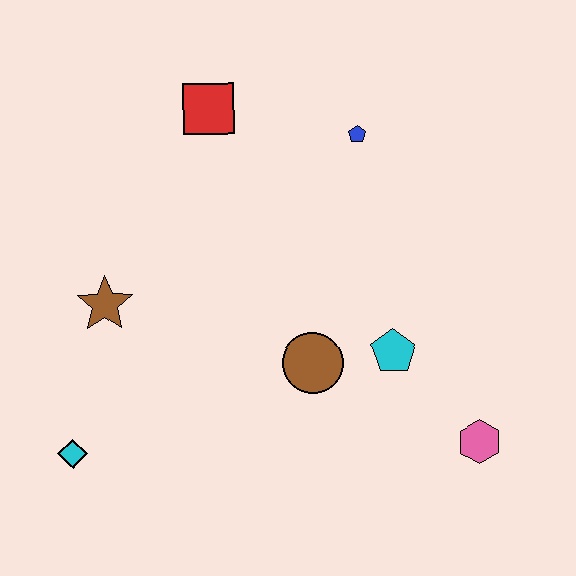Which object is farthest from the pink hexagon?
The red square is farthest from the pink hexagon.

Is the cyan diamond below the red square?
Yes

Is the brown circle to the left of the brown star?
No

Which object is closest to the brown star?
The cyan diamond is closest to the brown star.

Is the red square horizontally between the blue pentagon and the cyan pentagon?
No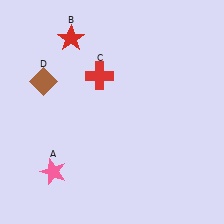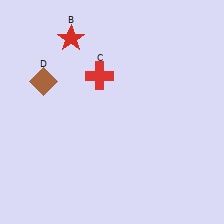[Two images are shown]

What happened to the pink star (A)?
The pink star (A) was removed in Image 2. It was in the bottom-left area of Image 1.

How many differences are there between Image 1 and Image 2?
There is 1 difference between the two images.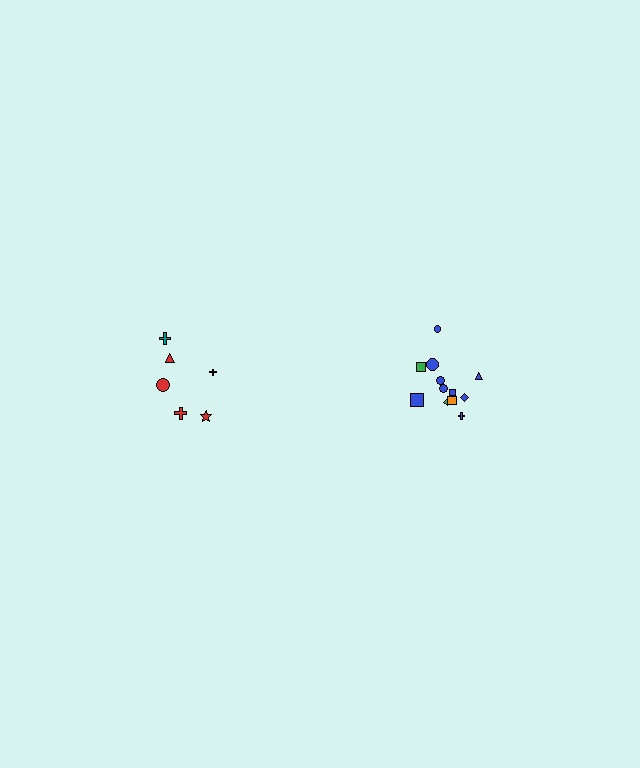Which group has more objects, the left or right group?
The right group.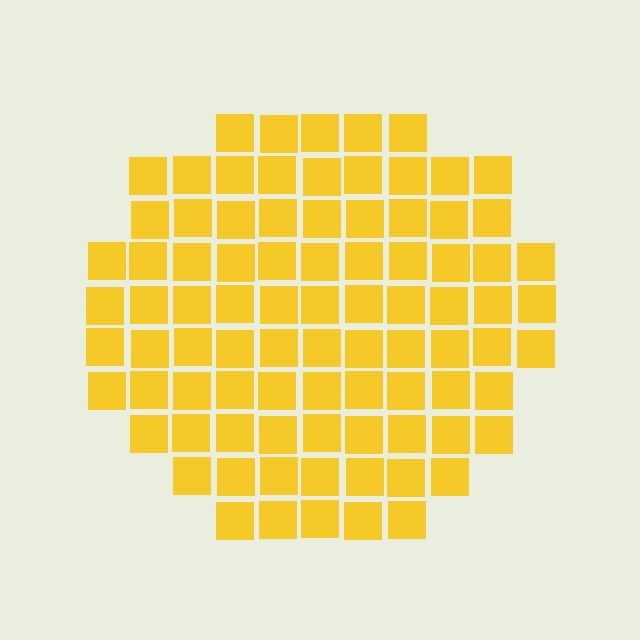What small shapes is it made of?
It is made of small squares.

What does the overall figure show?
The overall figure shows a circle.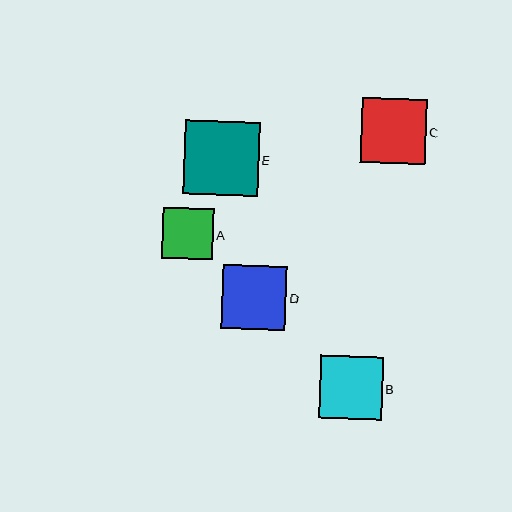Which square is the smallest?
Square A is the smallest with a size of approximately 51 pixels.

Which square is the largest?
Square E is the largest with a size of approximately 74 pixels.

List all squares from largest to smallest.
From largest to smallest: E, C, D, B, A.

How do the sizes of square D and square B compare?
Square D and square B are approximately the same size.